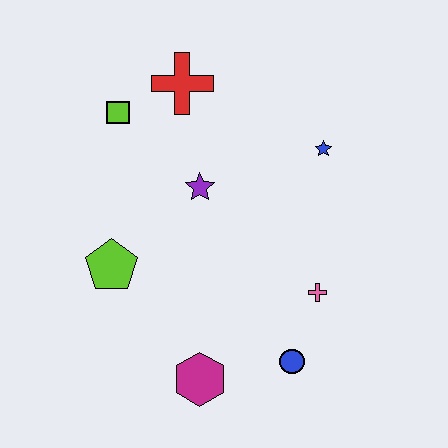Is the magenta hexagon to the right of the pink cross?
No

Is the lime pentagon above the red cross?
No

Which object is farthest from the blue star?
The magenta hexagon is farthest from the blue star.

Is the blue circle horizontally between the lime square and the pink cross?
Yes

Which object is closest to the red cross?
The lime square is closest to the red cross.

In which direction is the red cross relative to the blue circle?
The red cross is above the blue circle.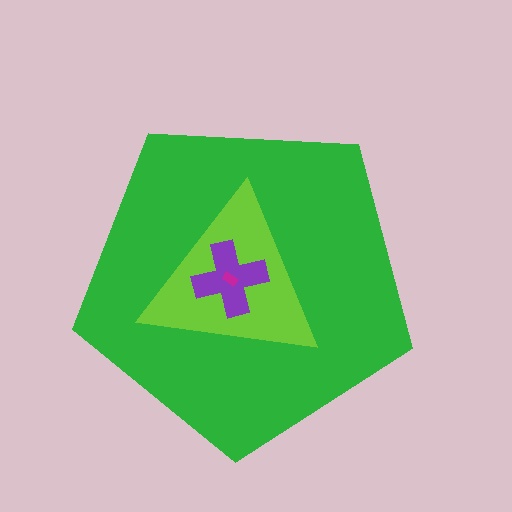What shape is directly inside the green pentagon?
The lime triangle.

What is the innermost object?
The magenta rectangle.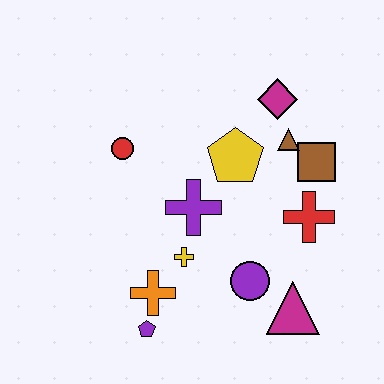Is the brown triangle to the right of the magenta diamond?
Yes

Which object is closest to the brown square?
The brown triangle is closest to the brown square.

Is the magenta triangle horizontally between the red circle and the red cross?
Yes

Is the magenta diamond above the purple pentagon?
Yes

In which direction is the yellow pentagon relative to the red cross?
The yellow pentagon is to the left of the red cross.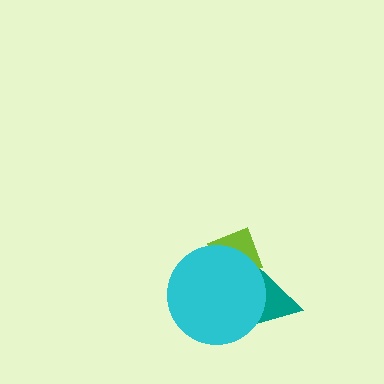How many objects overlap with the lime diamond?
2 objects overlap with the lime diamond.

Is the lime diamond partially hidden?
Yes, it is partially covered by another shape.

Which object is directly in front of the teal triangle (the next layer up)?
The lime diamond is directly in front of the teal triangle.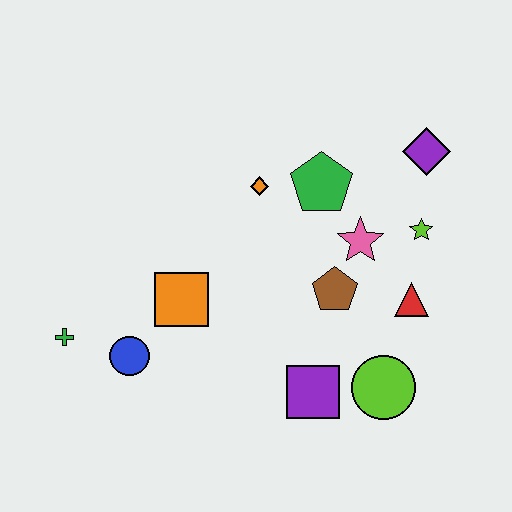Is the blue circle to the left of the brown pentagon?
Yes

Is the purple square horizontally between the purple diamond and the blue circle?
Yes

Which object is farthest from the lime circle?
The green cross is farthest from the lime circle.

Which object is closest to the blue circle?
The green cross is closest to the blue circle.